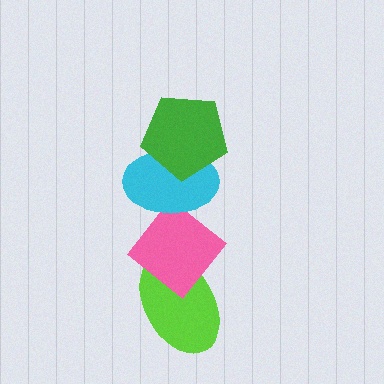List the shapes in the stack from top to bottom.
From top to bottom: the green pentagon, the cyan ellipse, the pink diamond, the lime ellipse.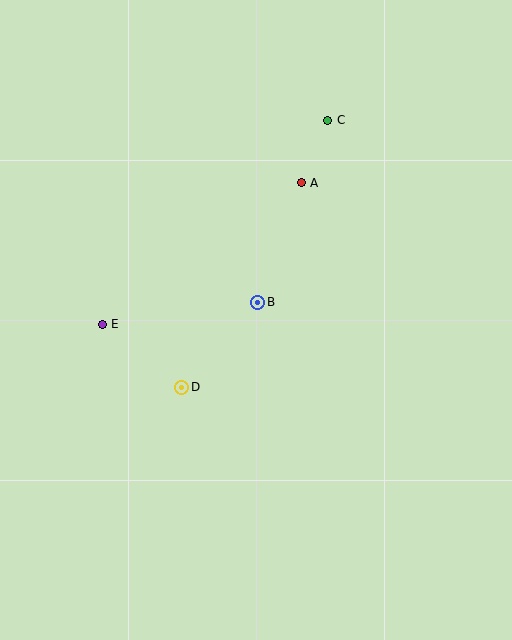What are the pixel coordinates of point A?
Point A is at (301, 183).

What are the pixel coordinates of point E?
Point E is at (102, 324).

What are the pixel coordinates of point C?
Point C is at (328, 120).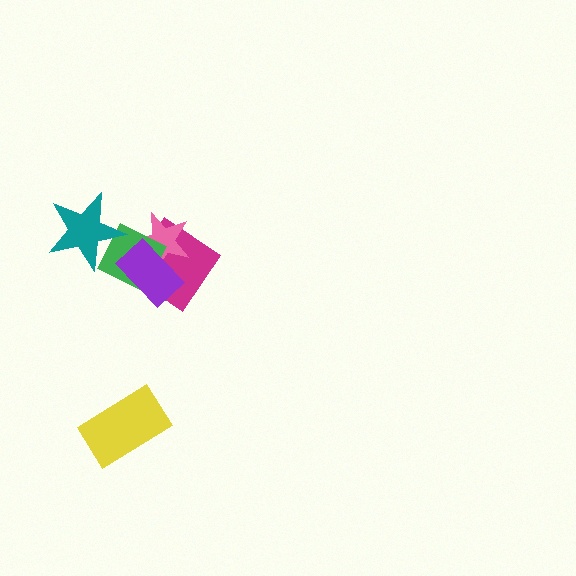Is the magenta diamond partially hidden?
Yes, it is partially covered by another shape.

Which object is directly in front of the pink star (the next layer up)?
The green diamond is directly in front of the pink star.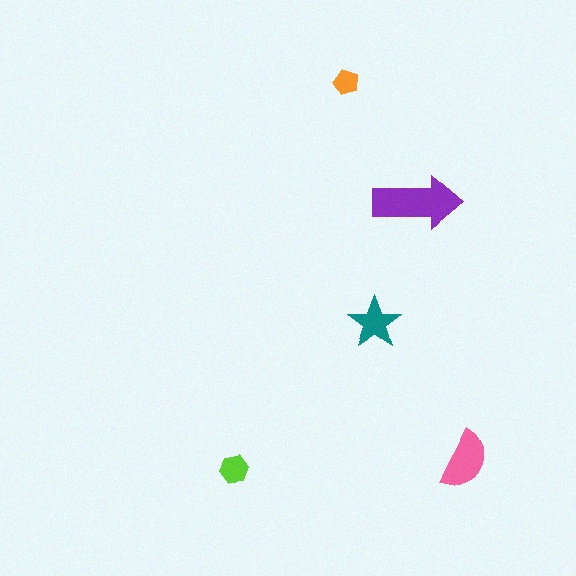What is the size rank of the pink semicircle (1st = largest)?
2nd.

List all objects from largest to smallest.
The purple arrow, the pink semicircle, the teal star, the lime hexagon, the orange pentagon.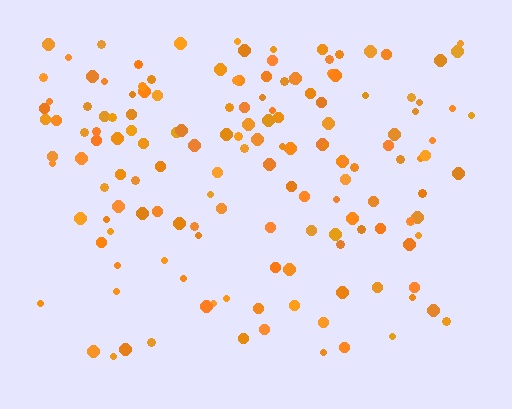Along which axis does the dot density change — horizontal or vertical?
Vertical.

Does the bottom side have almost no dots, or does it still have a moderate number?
Still a moderate number, just noticeably fewer than the top.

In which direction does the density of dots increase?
From bottom to top, with the top side densest.